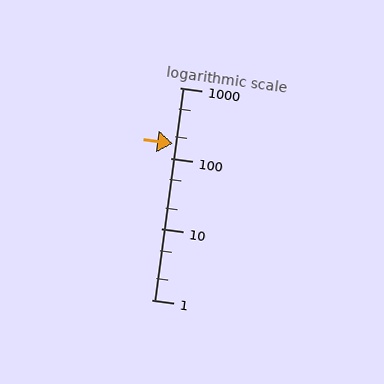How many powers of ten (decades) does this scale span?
The scale spans 3 decades, from 1 to 1000.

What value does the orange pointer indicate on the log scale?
The pointer indicates approximately 160.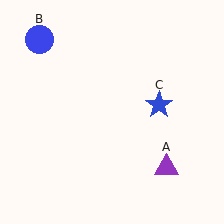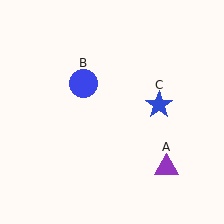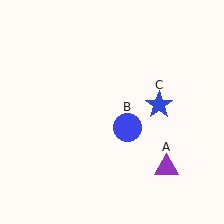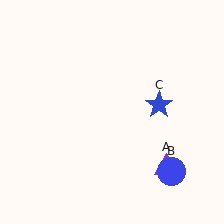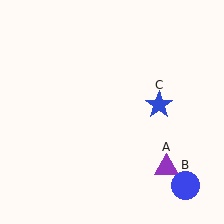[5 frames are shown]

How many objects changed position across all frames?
1 object changed position: blue circle (object B).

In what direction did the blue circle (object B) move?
The blue circle (object B) moved down and to the right.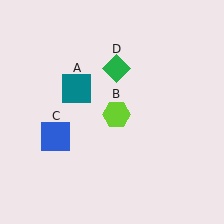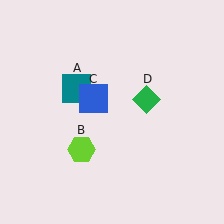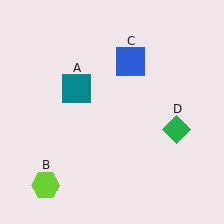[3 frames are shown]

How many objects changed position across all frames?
3 objects changed position: lime hexagon (object B), blue square (object C), green diamond (object D).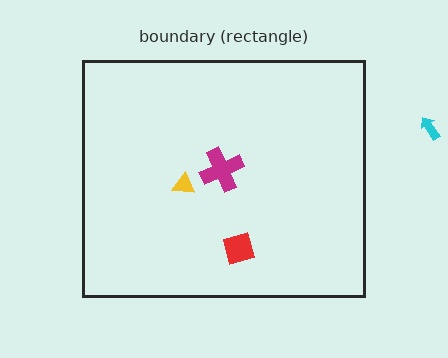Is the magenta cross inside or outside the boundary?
Inside.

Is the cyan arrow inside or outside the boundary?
Outside.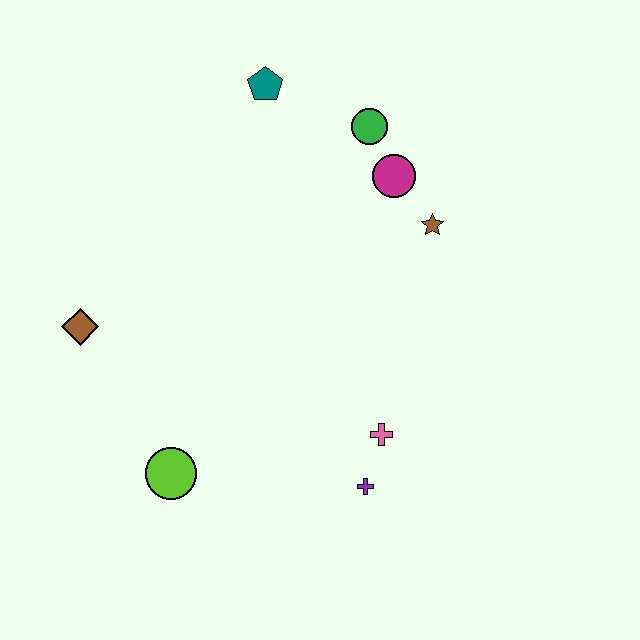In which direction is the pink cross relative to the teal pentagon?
The pink cross is below the teal pentagon.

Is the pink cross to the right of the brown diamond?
Yes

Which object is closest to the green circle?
The magenta circle is closest to the green circle.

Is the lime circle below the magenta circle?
Yes